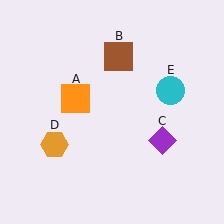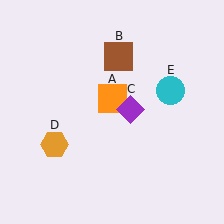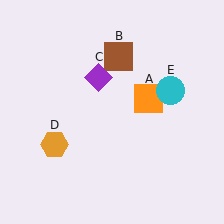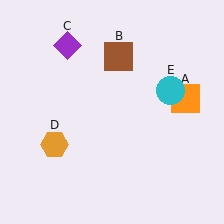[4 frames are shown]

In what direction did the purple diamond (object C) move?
The purple diamond (object C) moved up and to the left.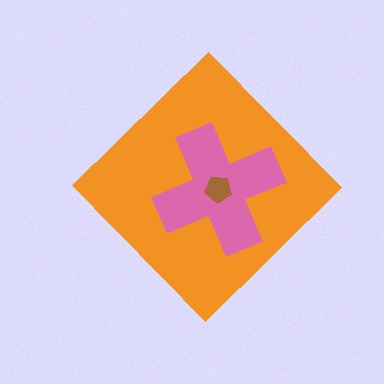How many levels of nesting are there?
3.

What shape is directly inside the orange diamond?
The pink cross.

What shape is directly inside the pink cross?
The brown pentagon.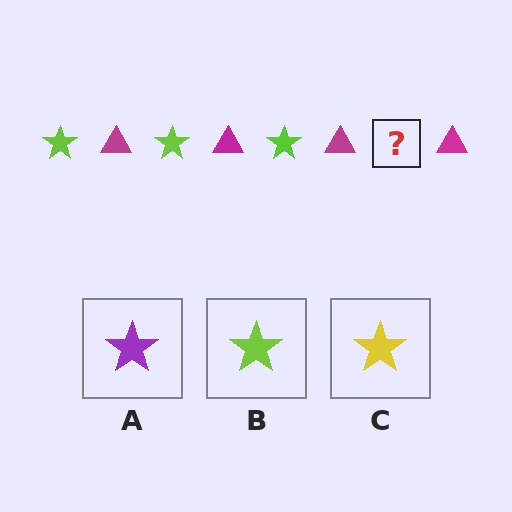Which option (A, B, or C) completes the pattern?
B.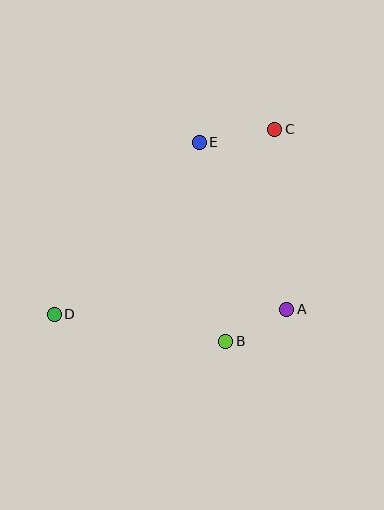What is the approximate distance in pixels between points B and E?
The distance between B and E is approximately 201 pixels.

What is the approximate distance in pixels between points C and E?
The distance between C and E is approximately 77 pixels.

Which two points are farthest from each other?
Points C and D are farthest from each other.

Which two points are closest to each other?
Points A and B are closest to each other.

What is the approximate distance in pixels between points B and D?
The distance between B and D is approximately 174 pixels.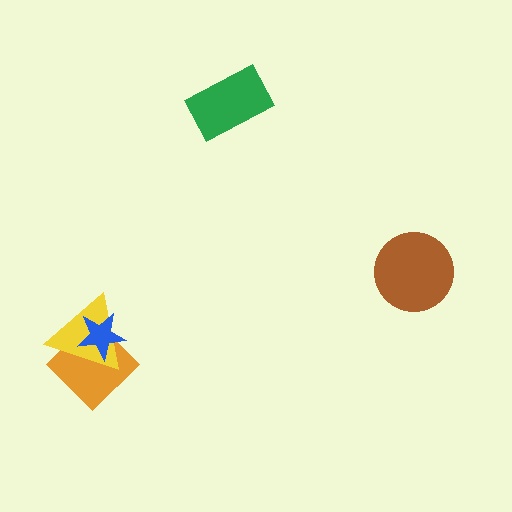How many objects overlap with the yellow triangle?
2 objects overlap with the yellow triangle.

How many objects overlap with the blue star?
2 objects overlap with the blue star.